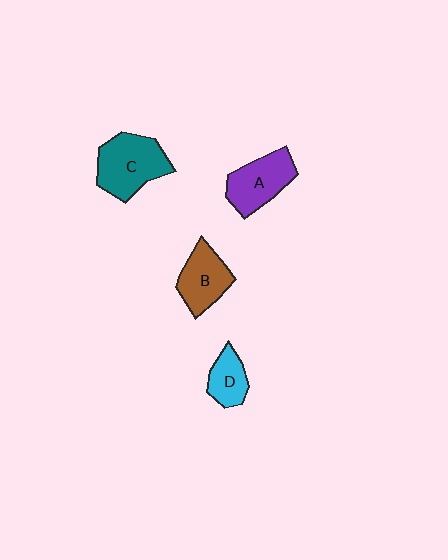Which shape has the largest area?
Shape C (teal).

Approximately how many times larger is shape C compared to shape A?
Approximately 1.2 times.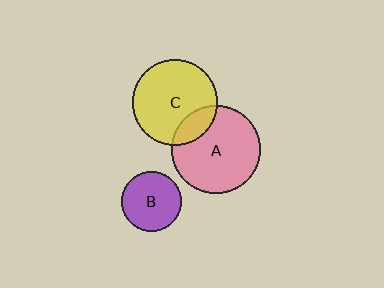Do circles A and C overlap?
Yes.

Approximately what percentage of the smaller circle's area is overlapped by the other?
Approximately 20%.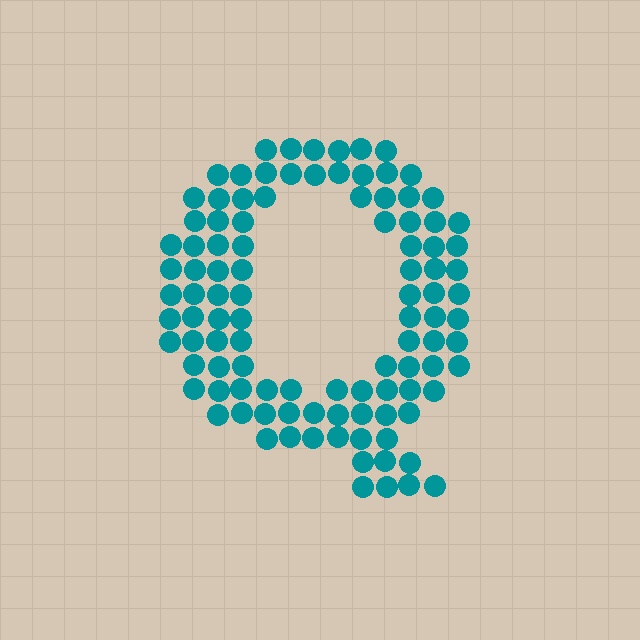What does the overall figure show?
The overall figure shows the letter Q.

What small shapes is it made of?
It is made of small circles.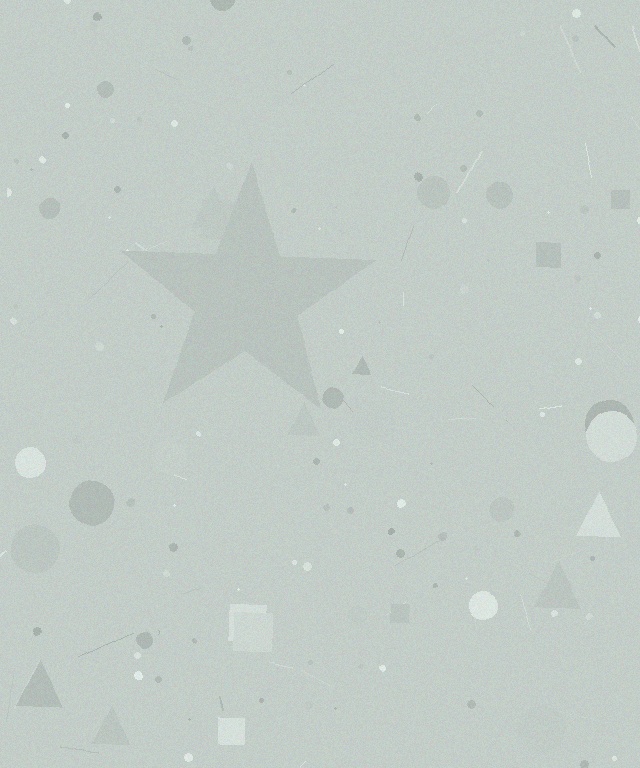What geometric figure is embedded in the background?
A star is embedded in the background.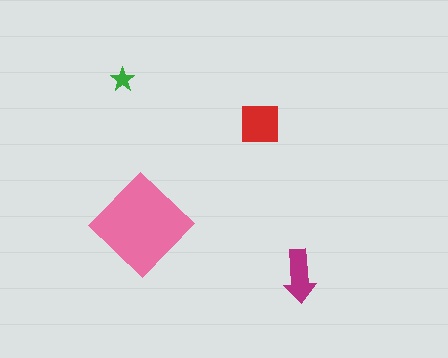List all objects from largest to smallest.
The pink diamond, the red square, the magenta arrow, the green star.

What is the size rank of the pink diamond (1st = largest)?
1st.